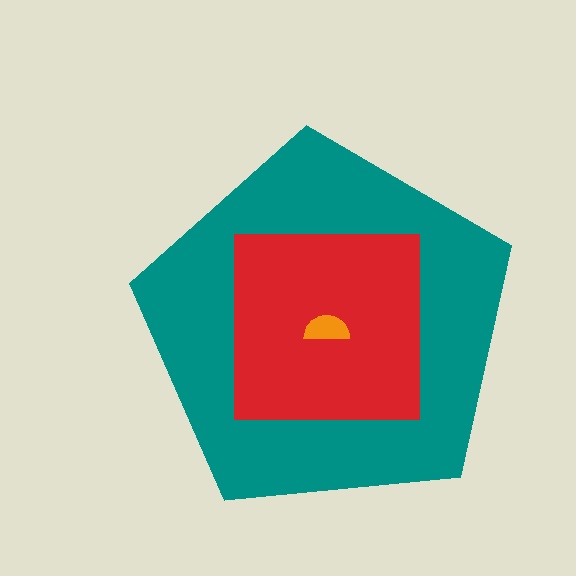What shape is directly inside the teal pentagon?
The red square.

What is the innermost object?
The orange semicircle.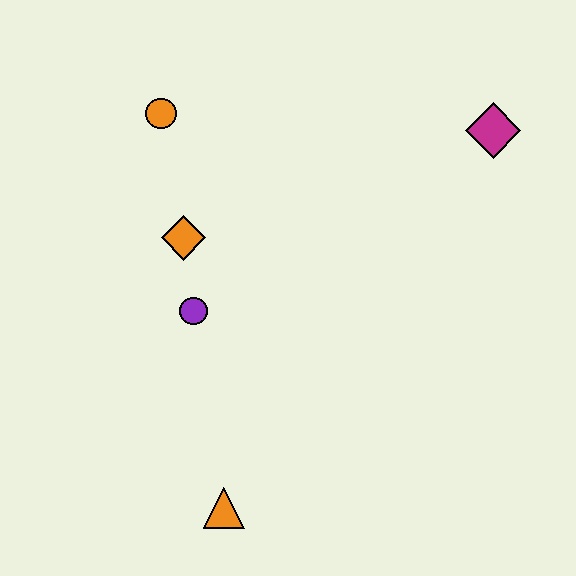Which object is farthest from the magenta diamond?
The orange triangle is farthest from the magenta diamond.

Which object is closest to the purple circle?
The orange diamond is closest to the purple circle.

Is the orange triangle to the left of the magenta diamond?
Yes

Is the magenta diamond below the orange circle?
Yes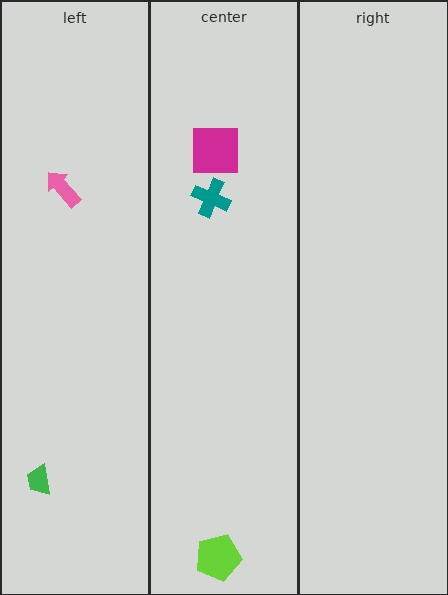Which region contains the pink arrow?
The left region.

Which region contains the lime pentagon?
The center region.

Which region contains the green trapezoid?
The left region.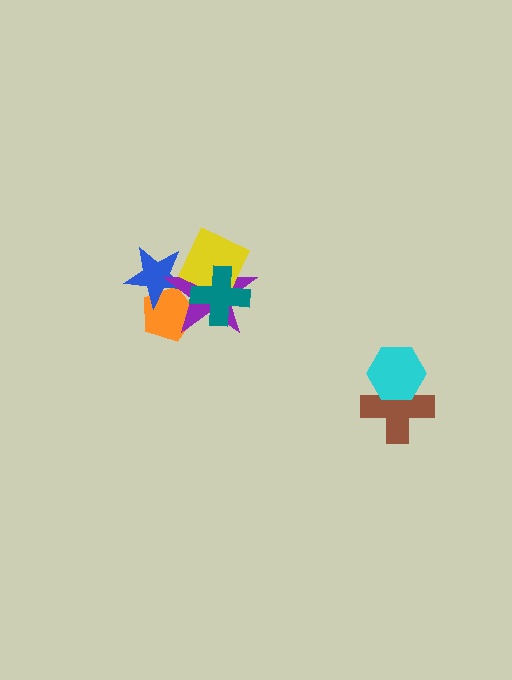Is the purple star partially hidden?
Yes, it is partially covered by another shape.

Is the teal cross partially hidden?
No, no other shape covers it.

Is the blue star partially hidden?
Yes, it is partially covered by another shape.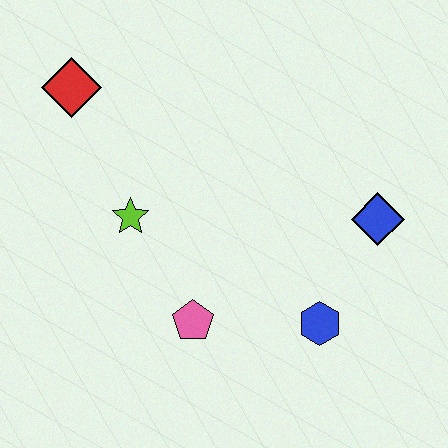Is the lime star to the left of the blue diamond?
Yes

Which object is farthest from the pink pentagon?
The red diamond is farthest from the pink pentagon.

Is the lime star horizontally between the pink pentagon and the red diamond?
Yes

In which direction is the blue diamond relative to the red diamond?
The blue diamond is to the right of the red diamond.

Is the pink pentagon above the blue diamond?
No